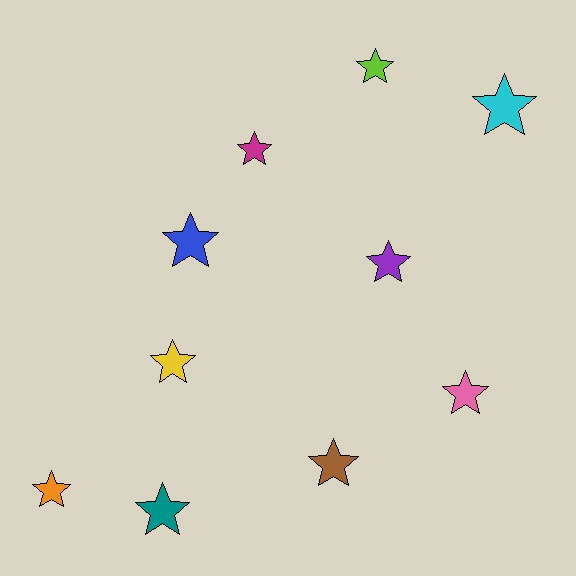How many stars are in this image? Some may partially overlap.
There are 10 stars.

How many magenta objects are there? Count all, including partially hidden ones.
There is 1 magenta object.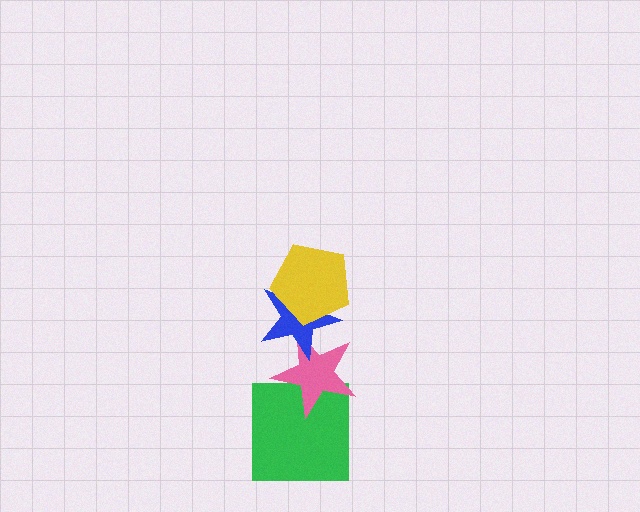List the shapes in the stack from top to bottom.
From top to bottom: the yellow pentagon, the blue star, the pink star, the green square.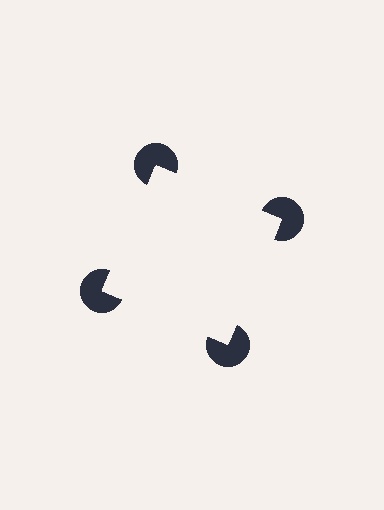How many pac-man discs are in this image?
There are 4 — one at each vertex of the illusory square.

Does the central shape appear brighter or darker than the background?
It typically appears slightly brighter than the background, even though no actual brightness change is drawn.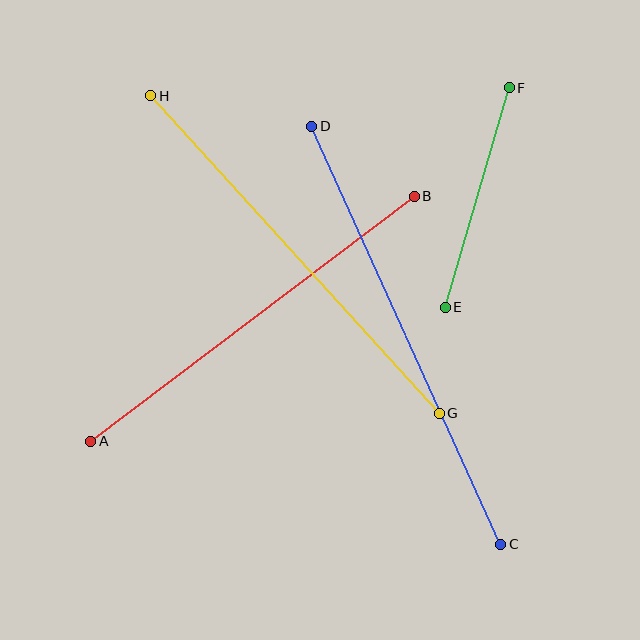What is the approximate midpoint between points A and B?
The midpoint is at approximately (252, 319) pixels.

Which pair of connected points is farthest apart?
Points C and D are farthest apart.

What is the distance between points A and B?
The distance is approximately 406 pixels.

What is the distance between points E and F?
The distance is approximately 229 pixels.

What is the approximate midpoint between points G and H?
The midpoint is at approximately (295, 255) pixels.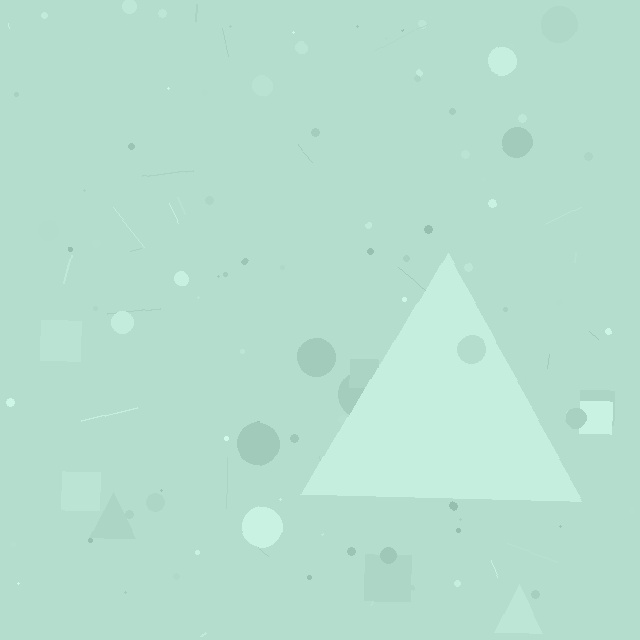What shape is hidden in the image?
A triangle is hidden in the image.